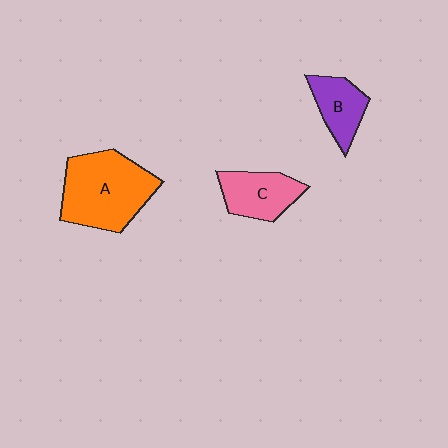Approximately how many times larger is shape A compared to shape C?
Approximately 1.8 times.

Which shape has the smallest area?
Shape B (purple).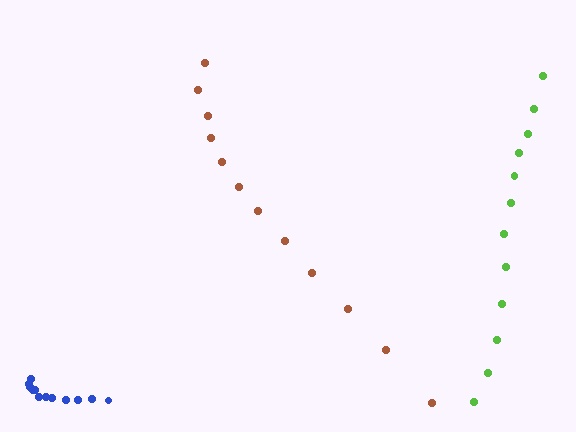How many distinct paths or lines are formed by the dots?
There are 3 distinct paths.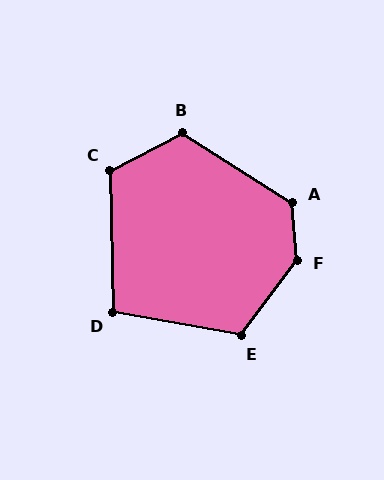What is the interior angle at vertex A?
Approximately 127 degrees (obtuse).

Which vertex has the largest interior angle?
F, at approximately 138 degrees.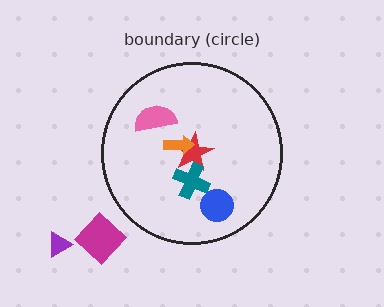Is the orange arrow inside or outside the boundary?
Inside.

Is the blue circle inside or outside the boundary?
Inside.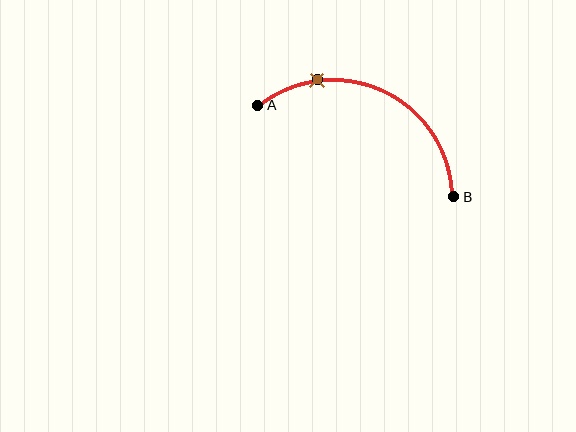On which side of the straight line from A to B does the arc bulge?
The arc bulges above the straight line connecting A and B.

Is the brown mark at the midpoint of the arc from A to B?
No. The brown mark lies on the arc but is closer to endpoint A. The arc midpoint would be at the point on the curve equidistant along the arc from both A and B.